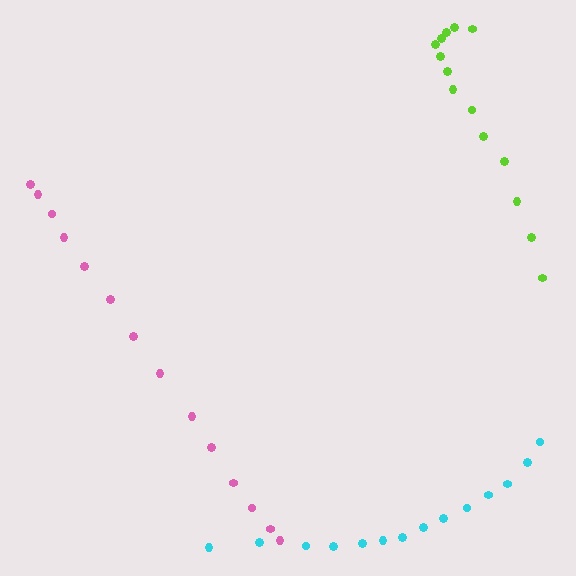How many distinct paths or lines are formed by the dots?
There are 3 distinct paths.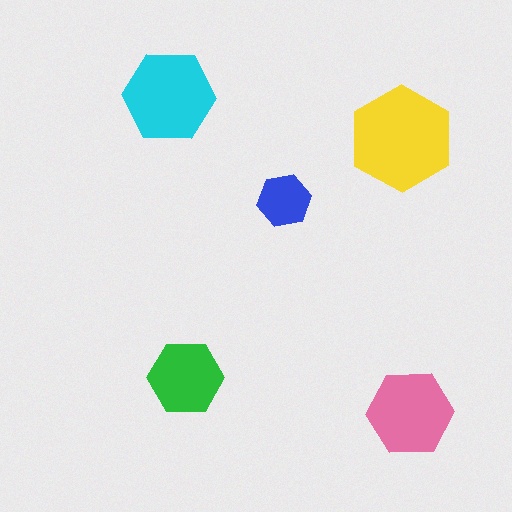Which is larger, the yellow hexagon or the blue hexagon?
The yellow one.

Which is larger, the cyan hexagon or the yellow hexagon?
The yellow one.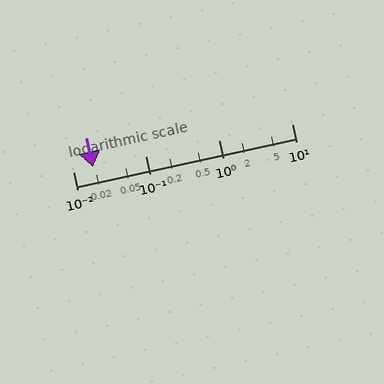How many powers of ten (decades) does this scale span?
The scale spans 3 decades, from 0.01 to 10.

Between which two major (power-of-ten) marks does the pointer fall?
The pointer is between 0.01 and 0.1.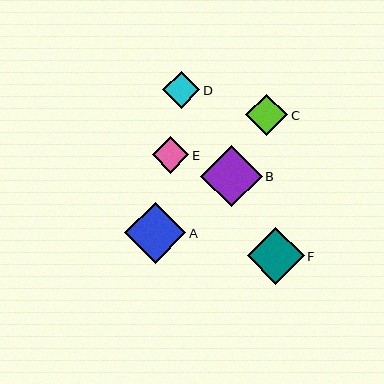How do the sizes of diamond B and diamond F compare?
Diamond B and diamond F are approximately the same size.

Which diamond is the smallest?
Diamond E is the smallest with a size of approximately 36 pixels.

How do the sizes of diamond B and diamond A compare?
Diamond B and diamond A are approximately the same size.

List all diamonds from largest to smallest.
From largest to smallest: B, A, F, C, D, E.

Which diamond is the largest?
Diamond B is the largest with a size of approximately 61 pixels.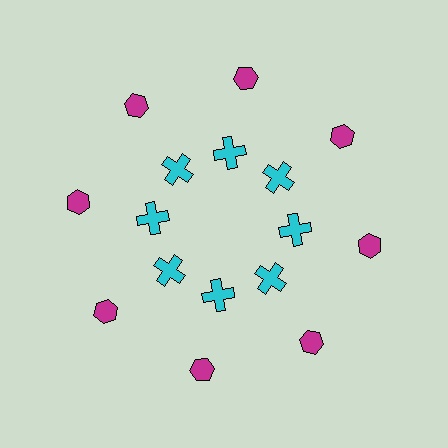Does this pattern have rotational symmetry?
Yes, this pattern has 8-fold rotational symmetry. It looks the same after rotating 45 degrees around the center.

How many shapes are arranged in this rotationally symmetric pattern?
There are 16 shapes, arranged in 8 groups of 2.